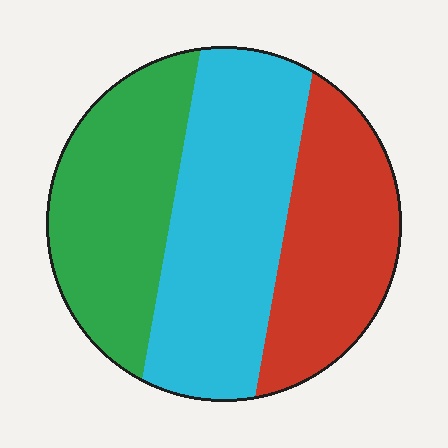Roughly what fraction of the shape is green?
Green covers roughly 30% of the shape.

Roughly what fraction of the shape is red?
Red takes up between a quarter and a half of the shape.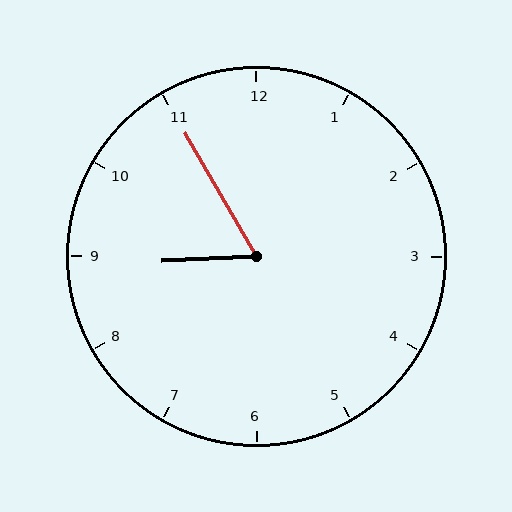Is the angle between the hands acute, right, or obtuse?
It is acute.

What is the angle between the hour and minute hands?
Approximately 62 degrees.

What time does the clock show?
8:55.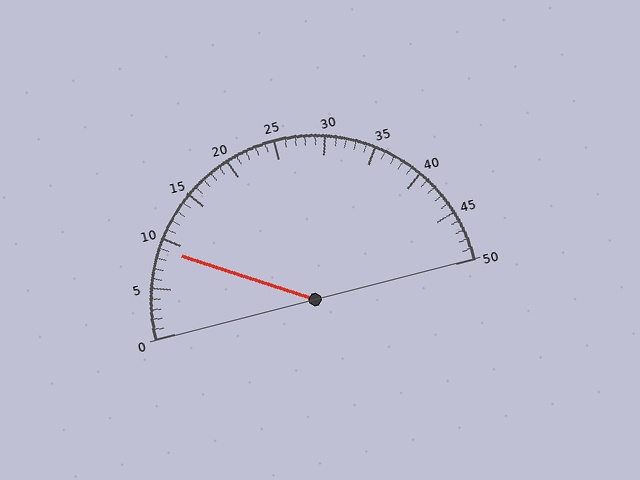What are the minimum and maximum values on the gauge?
The gauge ranges from 0 to 50.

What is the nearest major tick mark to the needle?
The nearest major tick mark is 10.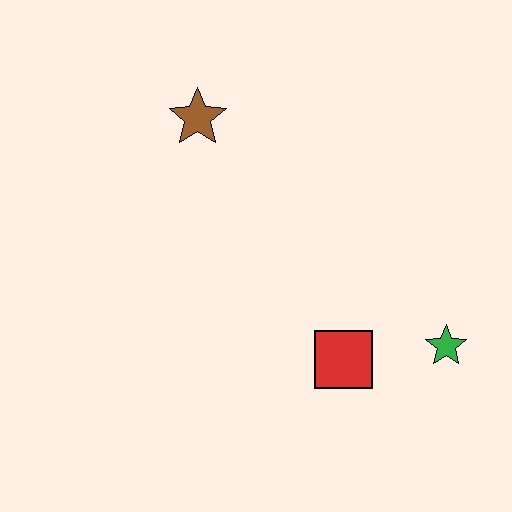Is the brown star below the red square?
No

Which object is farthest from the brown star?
The green star is farthest from the brown star.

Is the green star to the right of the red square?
Yes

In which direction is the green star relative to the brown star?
The green star is to the right of the brown star.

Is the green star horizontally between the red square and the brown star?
No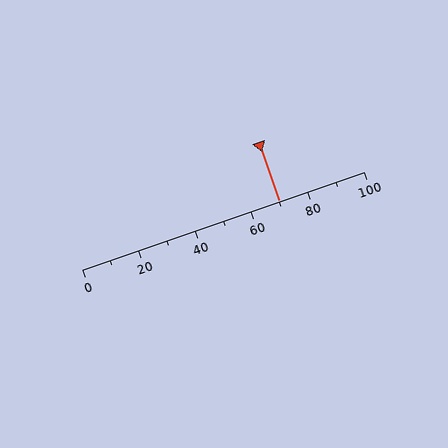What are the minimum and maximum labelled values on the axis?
The axis runs from 0 to 100.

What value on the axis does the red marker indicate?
The marker indicates approximately 70.